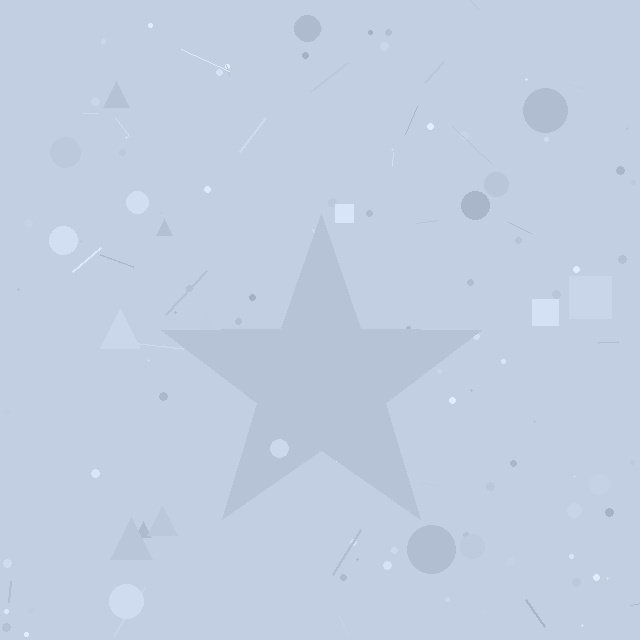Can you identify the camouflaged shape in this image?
The camouflaged shape is a star.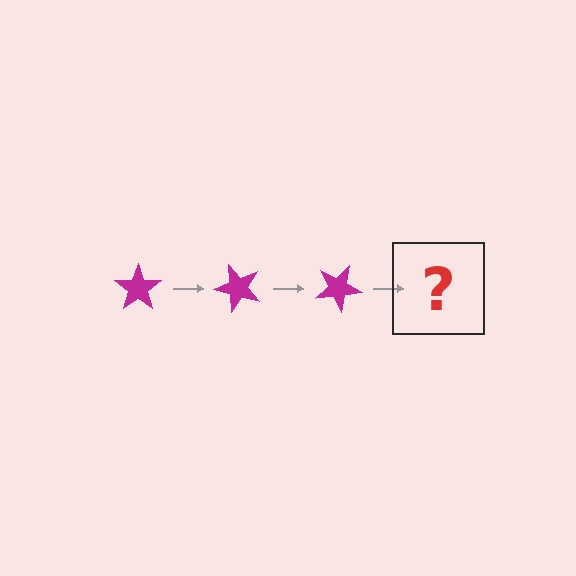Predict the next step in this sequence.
The next step is a magenta star rotated 150 degrees.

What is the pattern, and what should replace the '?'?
The pattern is that the star rotates 50 degrees each step. The '?' should be a magenta star rotated 150 degrees.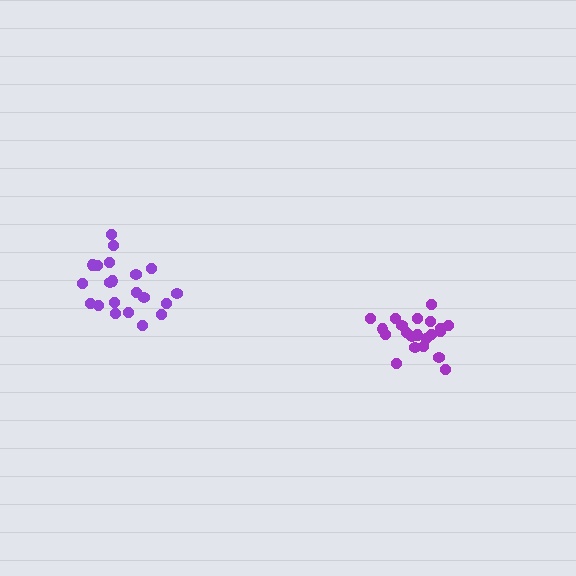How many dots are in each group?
Group 1: 21 dots, Group 2: 21 dots (42 total).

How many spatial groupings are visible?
There are 2 spatial groupings.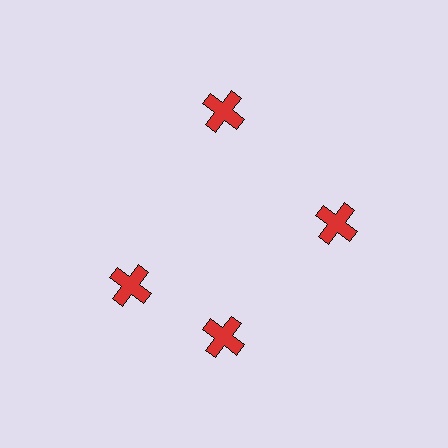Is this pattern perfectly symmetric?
No. The 4 red crosses are arranged in a ring, but one element near the 9 o'clock position is rotated out of alignment along the ring, breaking the 4-fold rotational symmetry.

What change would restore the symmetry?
The symmetry would be restored by rotating it back into even spacing with its neighbors so that all 4 crosses sit at equal angles and equal distance from the center.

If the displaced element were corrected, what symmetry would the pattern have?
It would have 4-fold rotational symmetry — the pattern would map onto itself every 90 degrees.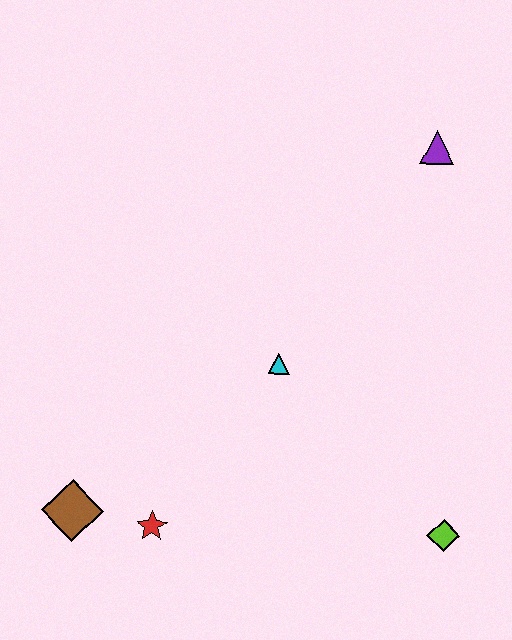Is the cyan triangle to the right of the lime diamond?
No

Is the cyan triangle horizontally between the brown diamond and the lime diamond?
Yes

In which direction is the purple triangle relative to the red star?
The purple triangle is above the red star.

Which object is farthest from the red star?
The purple triangle is farthest from the red star.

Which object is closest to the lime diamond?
The cyan triangle is closest to the lime diamond.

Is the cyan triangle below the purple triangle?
Yes